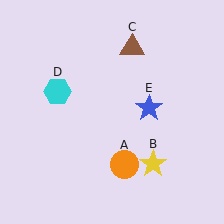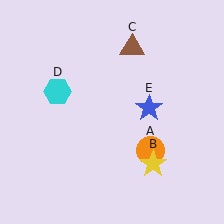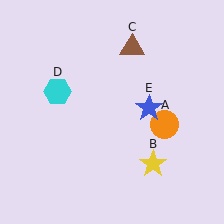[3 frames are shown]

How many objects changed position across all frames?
1 object changed position: orange circle (object A).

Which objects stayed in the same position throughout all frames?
Yellow star (object B) and brown triangle (object C) and cyan hexagon (object D) and blue star (object E) remained stationary.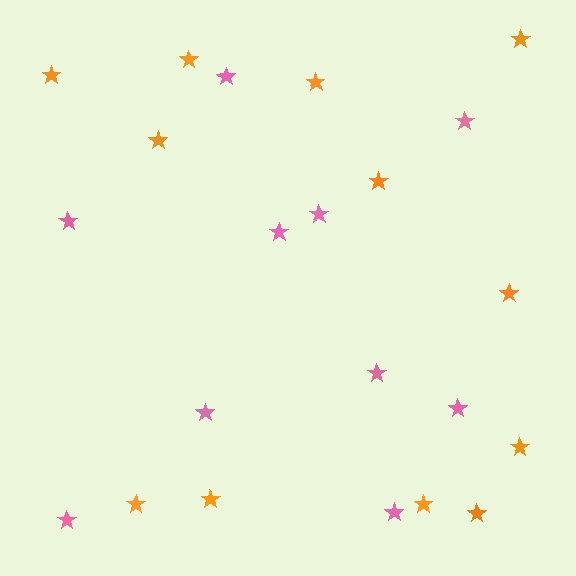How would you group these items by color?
There are 2 groups: one group of orange stars (12) and one group of pink stars (10).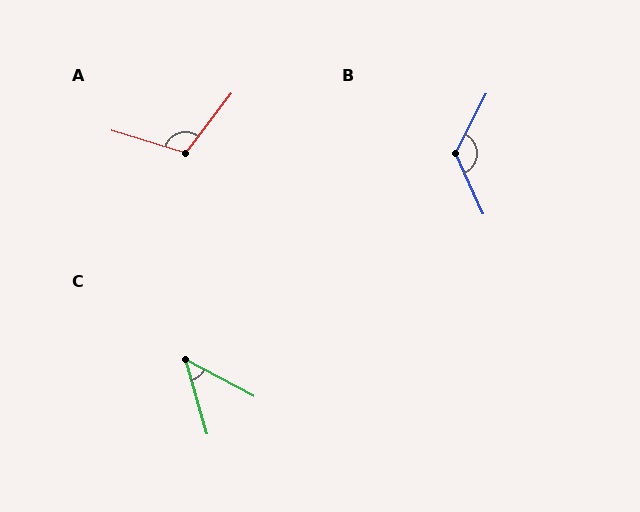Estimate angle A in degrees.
Approximately 110 degrees.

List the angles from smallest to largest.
C (46°), A (110°), B (129°).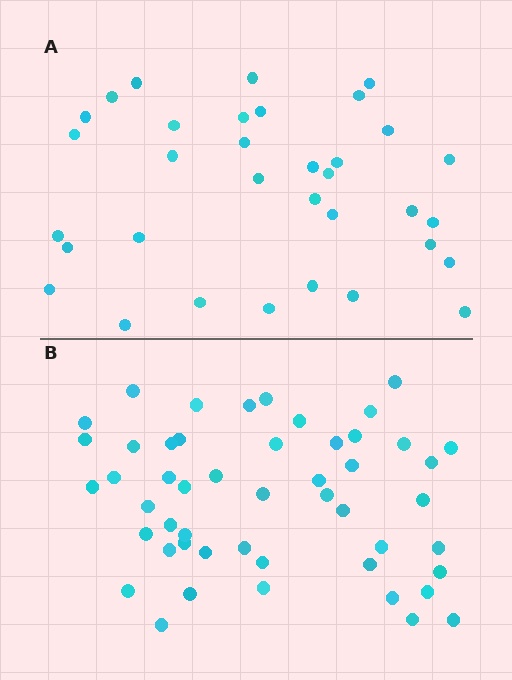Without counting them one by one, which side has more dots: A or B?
Region B (the bottom region) has more dots.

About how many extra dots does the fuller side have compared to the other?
Region B has approximately 15 more dots than region A.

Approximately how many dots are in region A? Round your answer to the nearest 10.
About 30 dots. (The exact count is 34, which rounds to 30.)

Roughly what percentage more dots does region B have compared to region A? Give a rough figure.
About 45% more.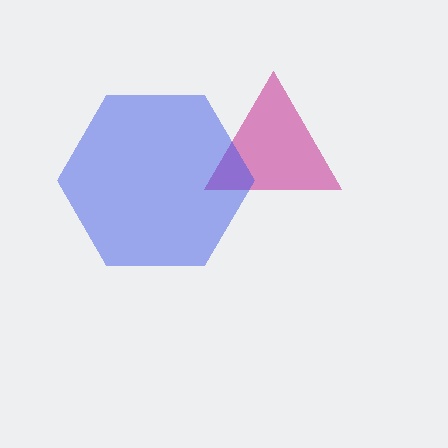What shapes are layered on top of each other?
The layered shapes are: a magenta triangle, a blue hexagon.